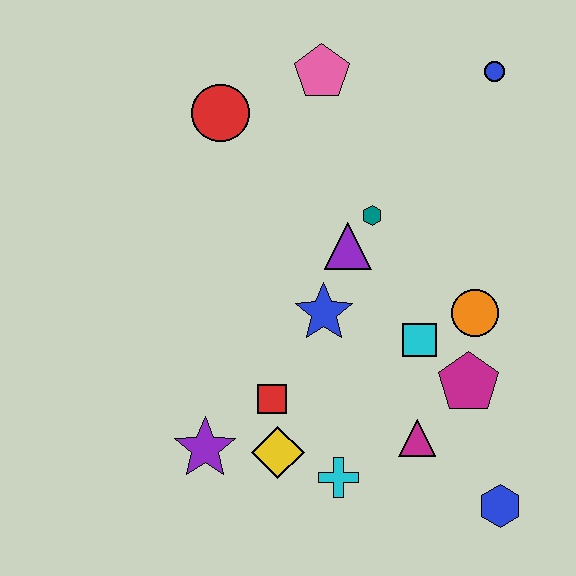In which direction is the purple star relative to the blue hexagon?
The purple star is to the left of the blue hexagon.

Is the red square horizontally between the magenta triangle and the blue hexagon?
No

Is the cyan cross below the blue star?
Yes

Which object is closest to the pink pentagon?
The red circle is closest to the pink pentagon.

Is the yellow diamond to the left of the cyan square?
Yes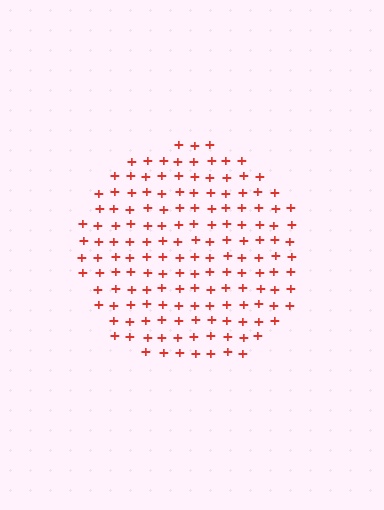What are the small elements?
The small elements are plus signs.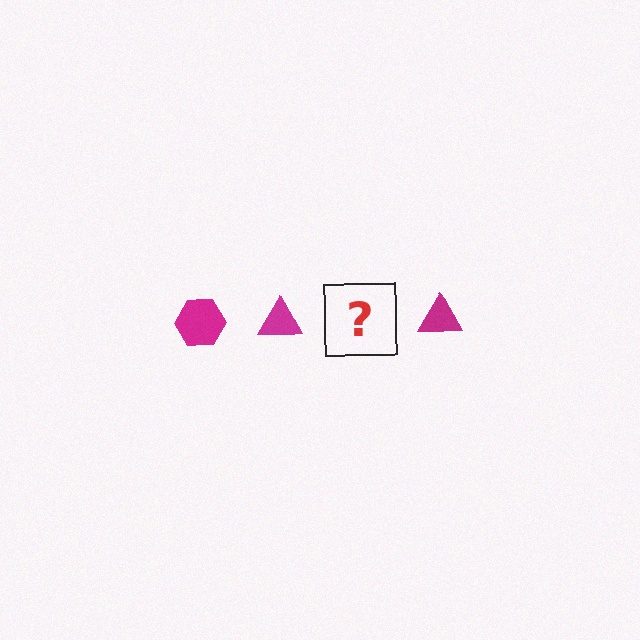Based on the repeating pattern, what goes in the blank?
The blank should be a magenta hexagon.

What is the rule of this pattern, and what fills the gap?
The rule is that the pattern cycles through hexagon, triangle shapes in magenta. The gap should be filled with a magenta hexagon.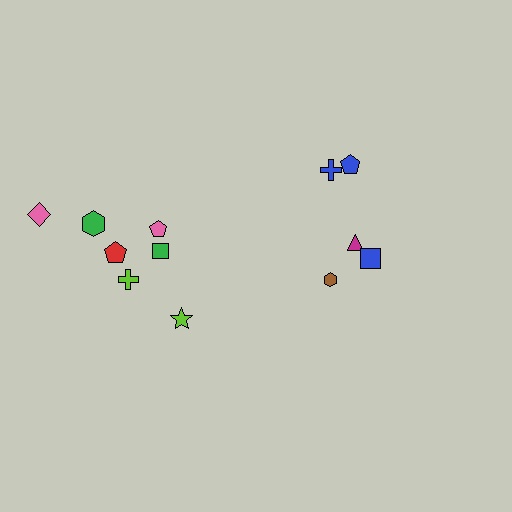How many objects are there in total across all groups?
There are 12 objects.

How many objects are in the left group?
There are 7 objects.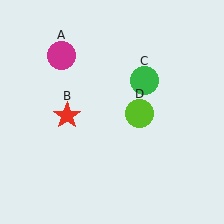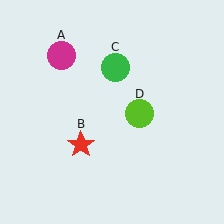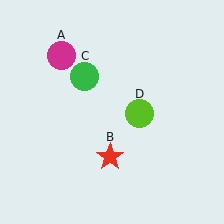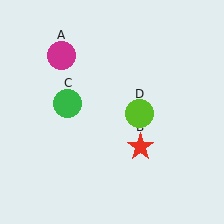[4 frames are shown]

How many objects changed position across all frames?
2 objects changed position: red star (object B), green circle (object C).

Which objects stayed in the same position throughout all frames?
Magenta circle (object A) and lime circle (object D) remained stationary.